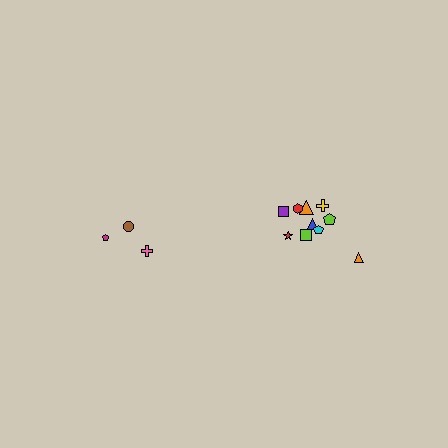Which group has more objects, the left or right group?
The right group.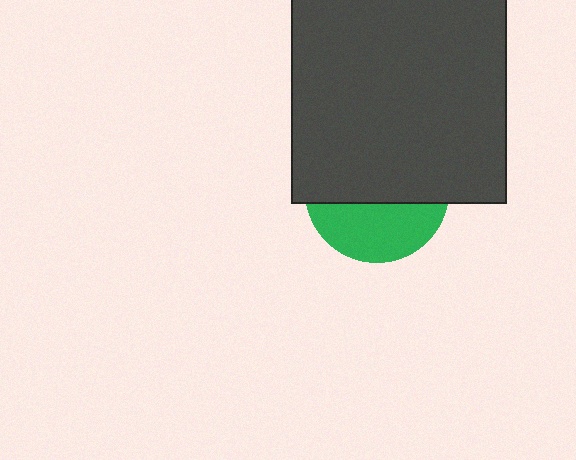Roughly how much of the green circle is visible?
A small part of it is visible (roughly 39%).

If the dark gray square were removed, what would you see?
You would see the complete green circle.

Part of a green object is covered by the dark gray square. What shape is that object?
It is a circle.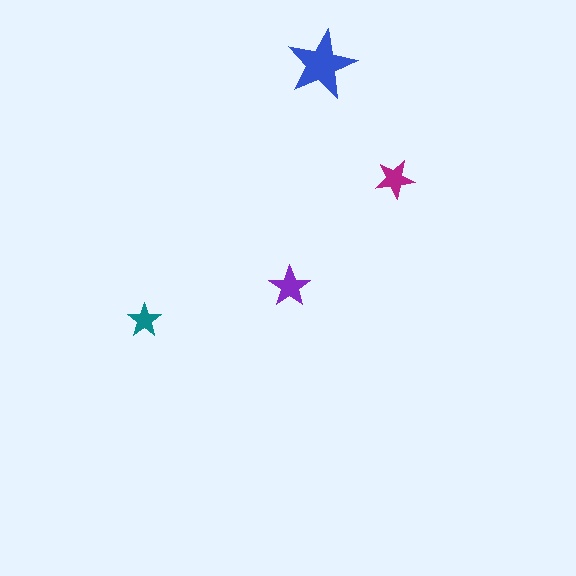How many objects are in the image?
There are 4 objects in the image.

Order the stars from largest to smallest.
the blue one, the purple one, the magenta one, the teal one.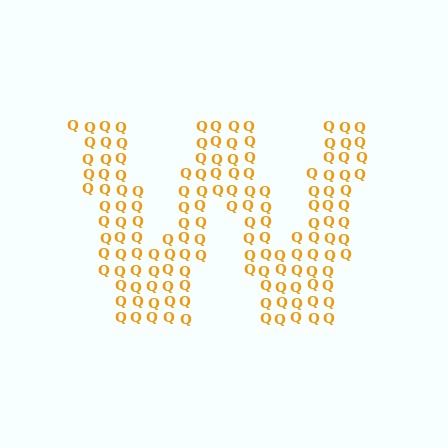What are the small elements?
The small elements are letter Q's.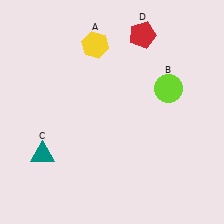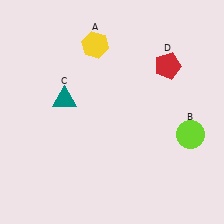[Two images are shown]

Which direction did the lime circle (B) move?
The lime circle (B) moved down.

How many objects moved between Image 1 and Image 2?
3 objects moved between the two images.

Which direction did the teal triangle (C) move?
The teal triangle (C) moved up.